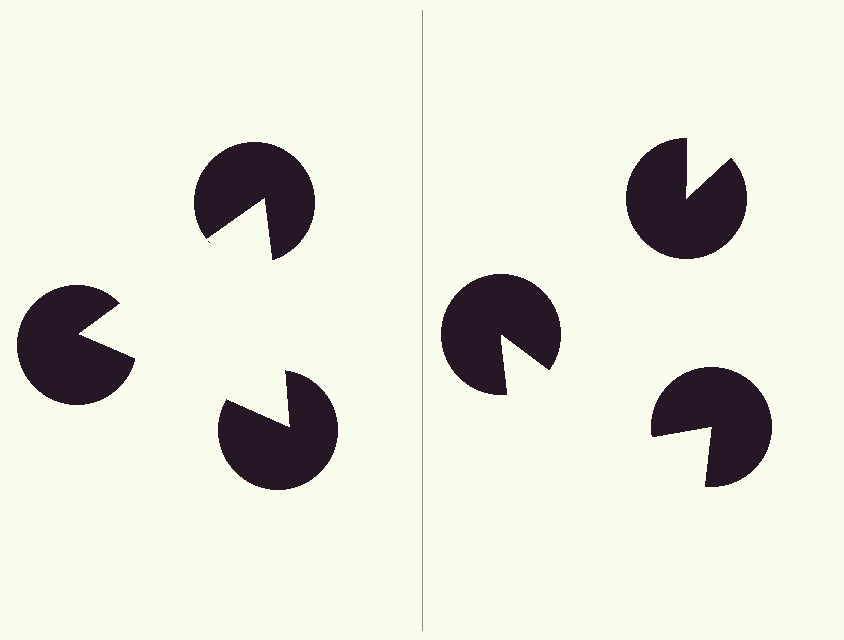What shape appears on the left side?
An illusory triangle.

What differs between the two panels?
The pac-man discs are positioned identically on both sides; only the wedge orientations differ. On the left they align to a triangle; on the right they are misaligned.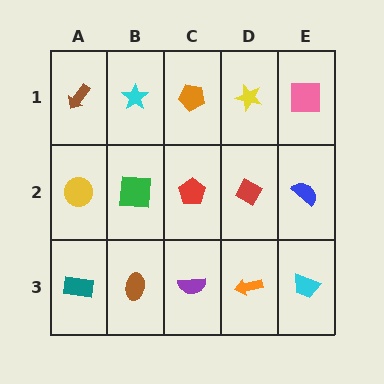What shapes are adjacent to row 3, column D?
A red diamond (row 2, column D), a purple semicircle (row 3, column C), a cyan trapezoid (row 3, column E).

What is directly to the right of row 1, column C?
A yellow star.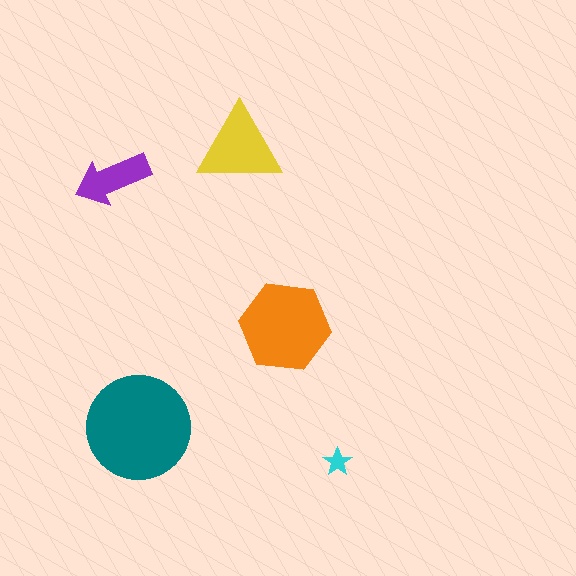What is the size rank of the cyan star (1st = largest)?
5th.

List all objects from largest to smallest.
The teal circle, the orange hexagon, the yellow triangle, the purple arrow, the cyan star.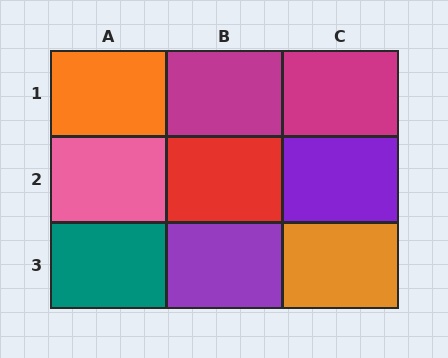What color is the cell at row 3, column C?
Orange.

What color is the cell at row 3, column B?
Purple.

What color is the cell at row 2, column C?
Purple.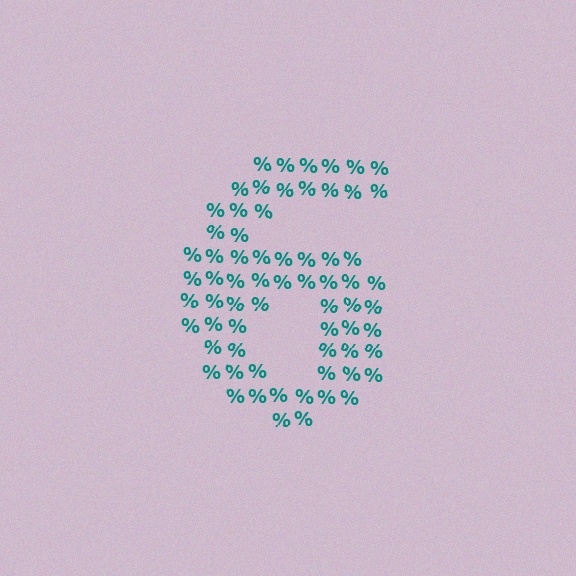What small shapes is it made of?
It is made of small percent signs.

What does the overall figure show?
The overall figure shows the digit 6.